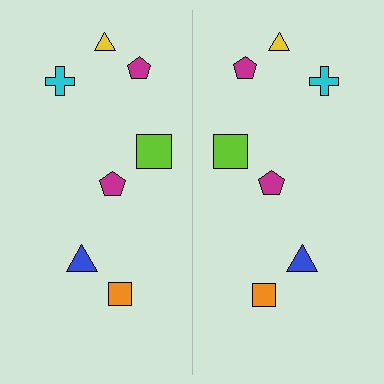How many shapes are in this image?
There are 14 shapes in this image.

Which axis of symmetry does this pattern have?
The pattern has a vertical axis of symmetry running through the center of the image.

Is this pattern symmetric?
Yes, this pattern has bilateral (reflection) symmetry.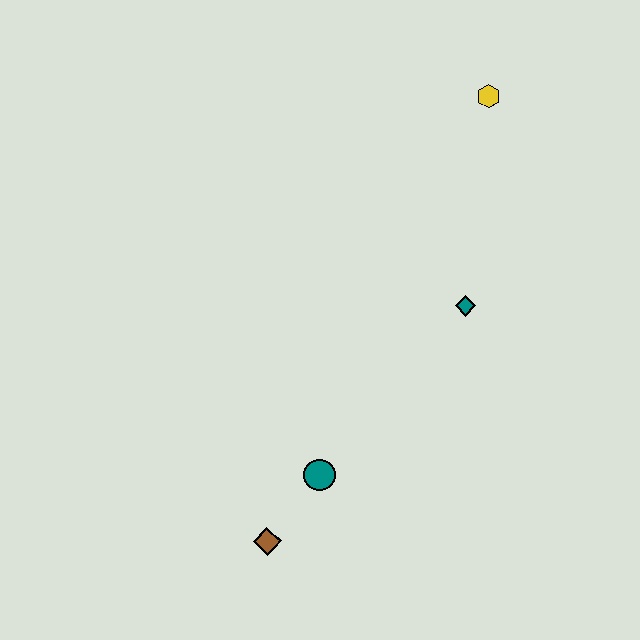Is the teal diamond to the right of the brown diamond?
Yes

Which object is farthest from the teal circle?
The yellow hexagon is farthest from the teal circle.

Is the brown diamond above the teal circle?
No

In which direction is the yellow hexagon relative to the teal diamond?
The yellow hexagon is above the teal diamond.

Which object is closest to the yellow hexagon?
The teal diamond is closest to the yellow hexagon.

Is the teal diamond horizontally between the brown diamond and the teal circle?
No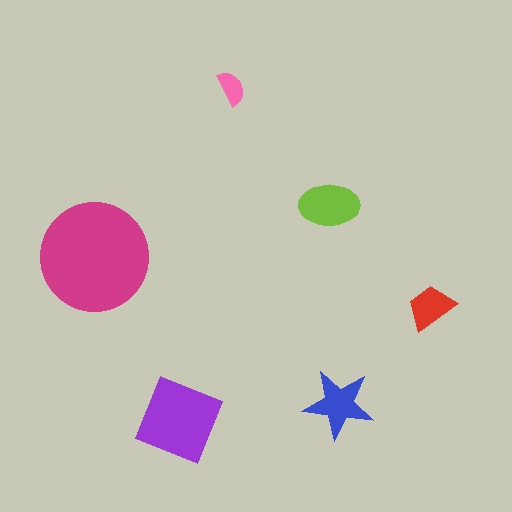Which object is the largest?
The magenta circle.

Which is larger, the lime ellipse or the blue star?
The lime ellipse.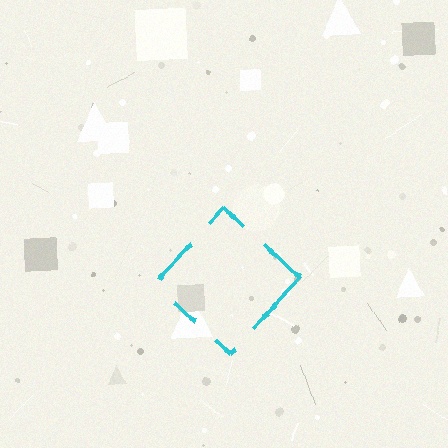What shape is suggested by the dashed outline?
The dashed outline suggests a diamond.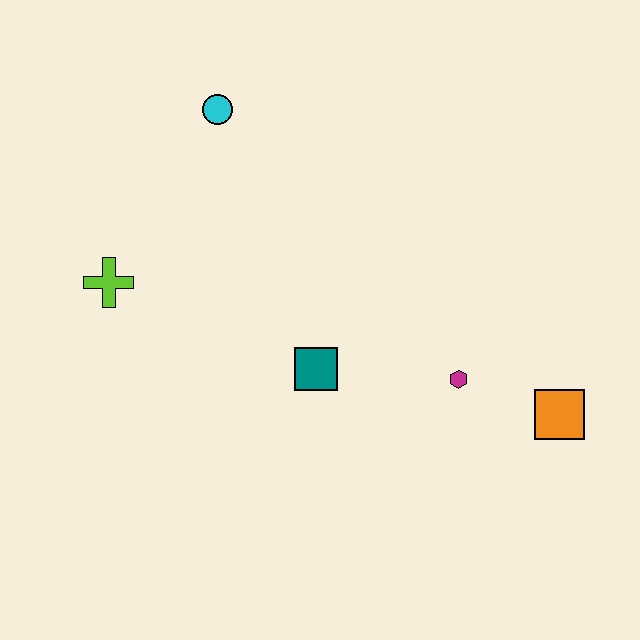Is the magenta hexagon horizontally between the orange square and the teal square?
Yes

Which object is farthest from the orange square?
The lime cross is farthest from the orange square.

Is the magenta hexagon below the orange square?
No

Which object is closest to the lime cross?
The cyan circle is closest to the lime cross.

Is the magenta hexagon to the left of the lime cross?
No